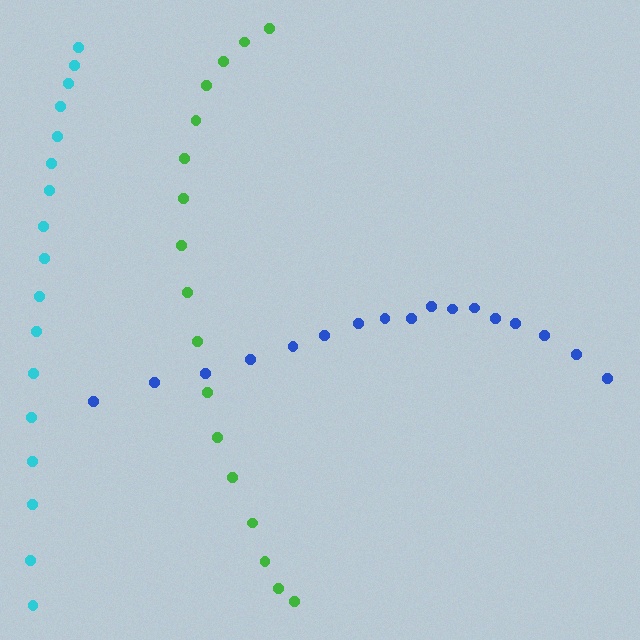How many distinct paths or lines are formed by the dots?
There are 3 distinct paths.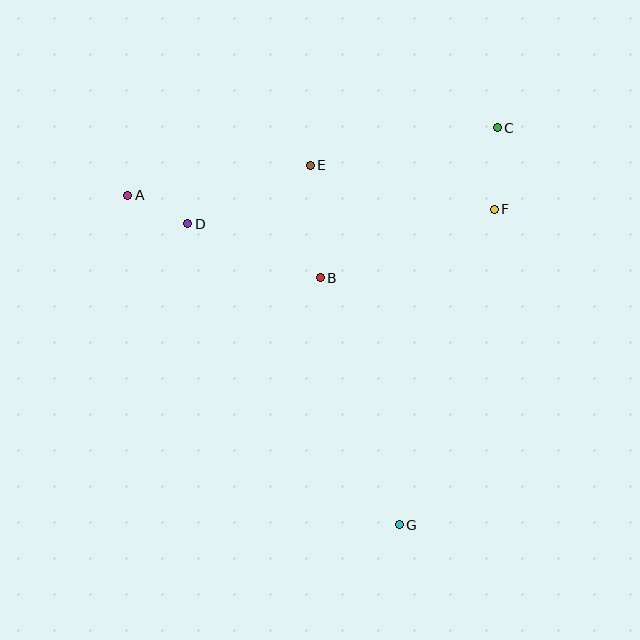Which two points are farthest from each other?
Points A and G are farthest from each other.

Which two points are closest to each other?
Points A and D are closest to each other.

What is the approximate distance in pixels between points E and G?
The distance between E and G is approximately 371 pixels.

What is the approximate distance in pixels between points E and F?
The distance between E and F is approximately 189 pixels.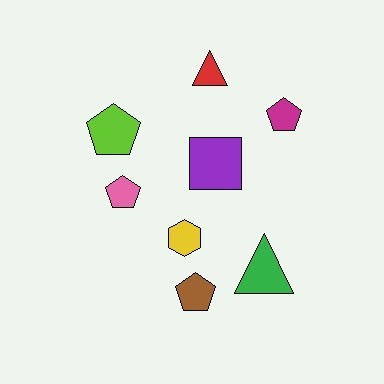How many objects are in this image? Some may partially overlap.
There are 8 objects.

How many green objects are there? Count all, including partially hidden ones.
There is 1 green object.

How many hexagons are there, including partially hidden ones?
There is 1 hexagon.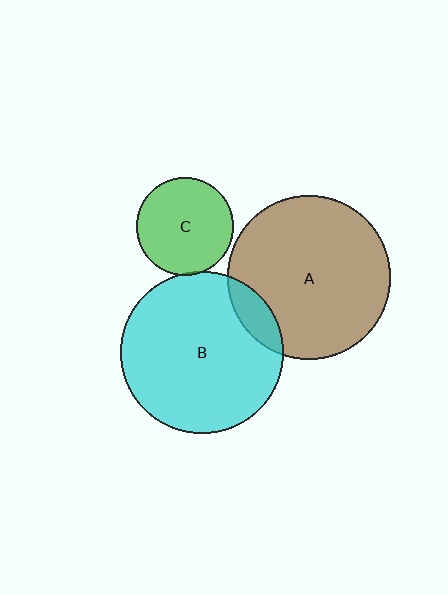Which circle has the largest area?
Circle A (brown).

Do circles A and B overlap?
Yes.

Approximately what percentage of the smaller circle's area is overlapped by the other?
Approximately 10%.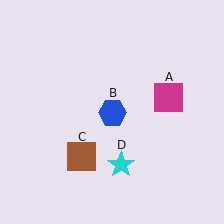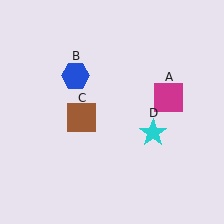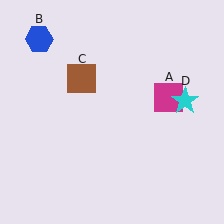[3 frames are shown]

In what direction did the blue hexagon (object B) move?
The blue hexagon (object B) moved up and to the left.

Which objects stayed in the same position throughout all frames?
Magenta square (object A) remained stationary.